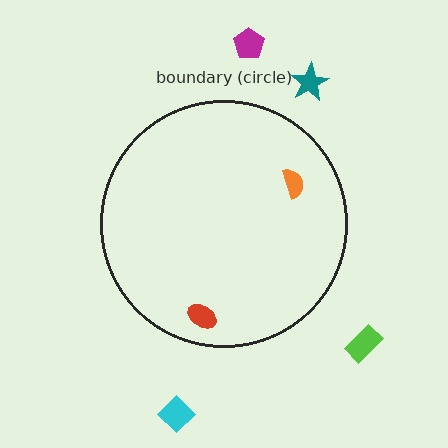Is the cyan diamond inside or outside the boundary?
Outside.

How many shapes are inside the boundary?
2 inside, 4 outside.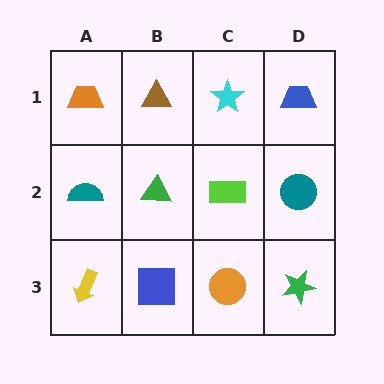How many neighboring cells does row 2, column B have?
4.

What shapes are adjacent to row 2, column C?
A cyan star (row 1, column C), an orange circle (row 3, column C), a green triangle (row 2, column B), a teal circle (row 2, column D).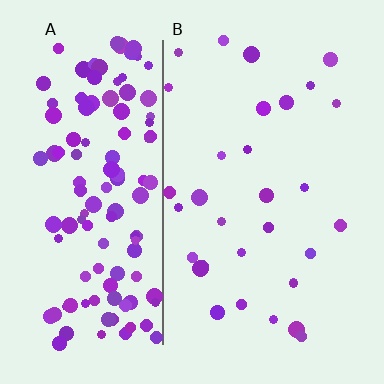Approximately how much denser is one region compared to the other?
Approximately 4.2× — region A over region B.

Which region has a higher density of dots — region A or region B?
A (the left).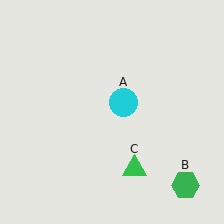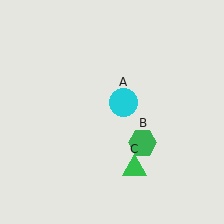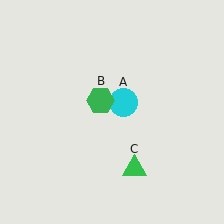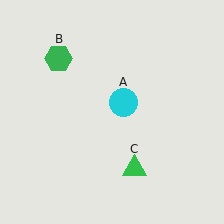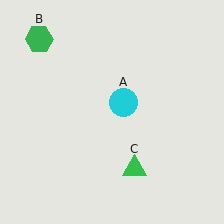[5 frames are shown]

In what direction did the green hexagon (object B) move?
The green hexagon (object B) moved up and to the left.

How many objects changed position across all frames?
1 object changed position: green hexagon (object B).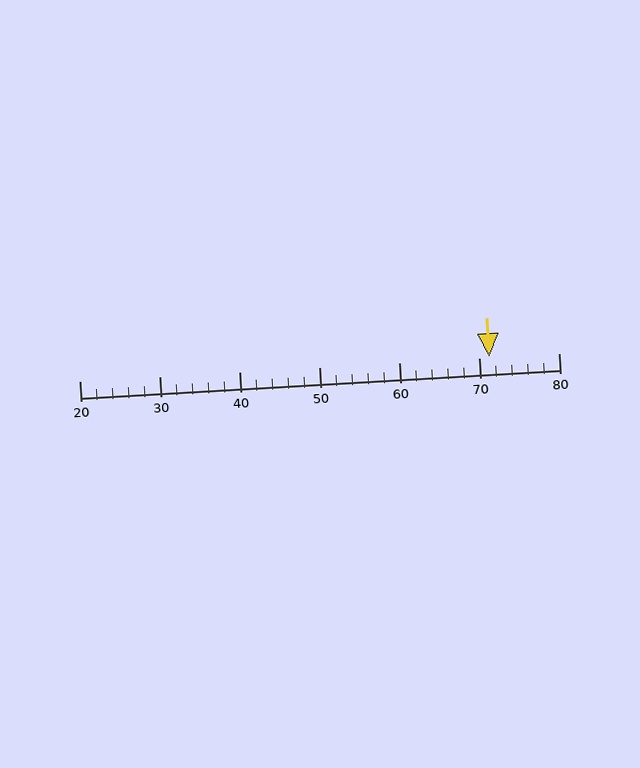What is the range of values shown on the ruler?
The ruler shows values from 20 to 80.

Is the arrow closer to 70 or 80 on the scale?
The arrow is closer to 70.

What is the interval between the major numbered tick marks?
The major tick marks are spaced 10 units apart.